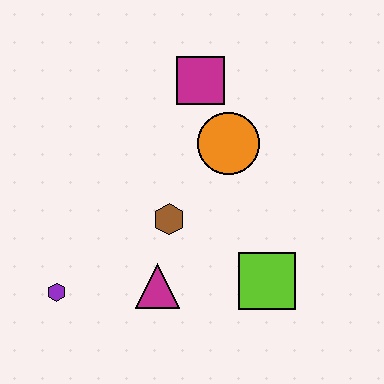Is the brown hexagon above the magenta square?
No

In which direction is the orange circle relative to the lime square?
The orange circle is above the lime square.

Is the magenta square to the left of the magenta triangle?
No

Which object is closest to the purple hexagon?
The magenta triangle is closest to the purple hexagon.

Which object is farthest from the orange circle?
The purple hexagon is farthest from the orange circle.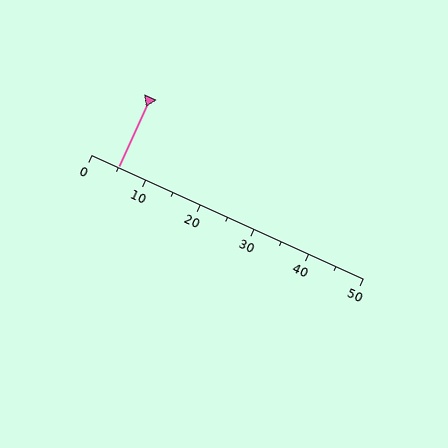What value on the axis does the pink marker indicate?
The marker indicates approximately 5.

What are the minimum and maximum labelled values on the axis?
The axis runs from 0 to 50.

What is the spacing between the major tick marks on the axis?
The major ticks are spaced 10 apart.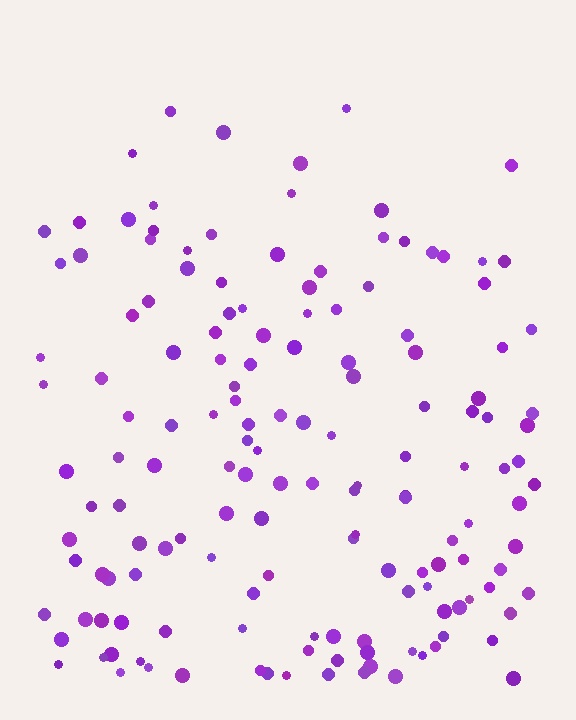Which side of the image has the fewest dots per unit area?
The top.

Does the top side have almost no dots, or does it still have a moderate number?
Still a moderate number, just noticeably fewer than the bottom.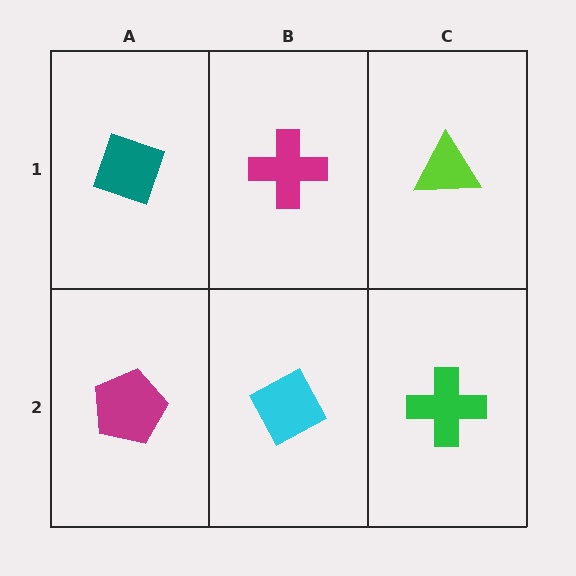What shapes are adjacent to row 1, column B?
A cyan diamond (row 2, column B), a teal diamond (row 1, column A), a lime triangle (row 1, column C).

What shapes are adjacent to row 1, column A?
A magenta pentagon (row 2, column A), a magenta cross (row 1, column B).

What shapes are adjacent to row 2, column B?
A magenta cross (row 1, column B), a magenta pentagon (row 2, column A), a green cross (row 2, column C).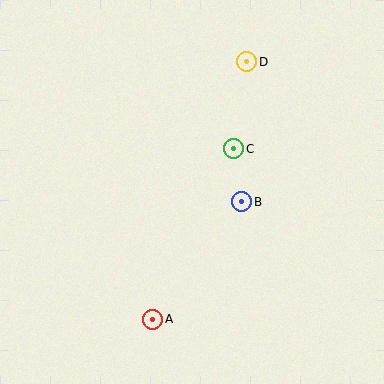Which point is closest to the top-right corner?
Point D is closest to the top-right corner.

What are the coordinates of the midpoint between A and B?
The midpoint between A and B is at (197, 260).